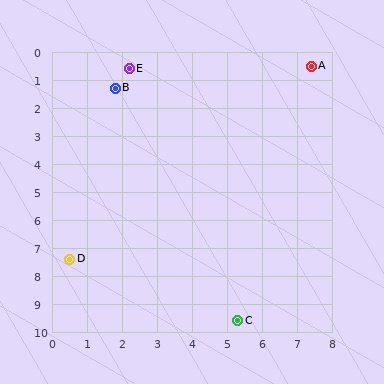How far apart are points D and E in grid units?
Points D and E are about 7.0 grid units apart.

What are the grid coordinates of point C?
Point C is at approximately (5.3, 9.6).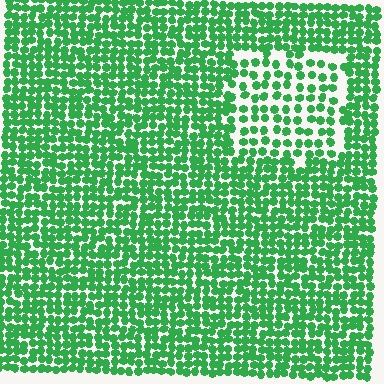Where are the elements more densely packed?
The elements are more densely packed outside the rectangle boundary.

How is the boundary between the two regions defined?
The boundary is defined by a change in element density (approximately 1.9x ratio). All elements are the same color, size, and shape.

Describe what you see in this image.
The image contains small green elements arranged at two different densities. A rectangle-shaped region is visible where the elements are less densely packed than the surrounding area.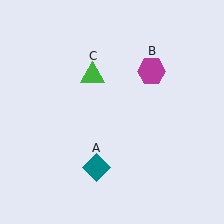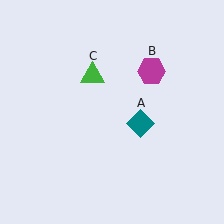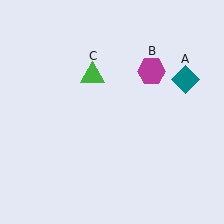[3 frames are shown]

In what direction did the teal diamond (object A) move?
The teal diamond (object A) moved up and to the right.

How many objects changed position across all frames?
1 object changed position: teal diamond (object A).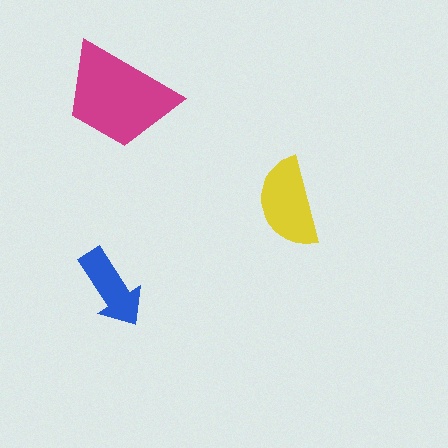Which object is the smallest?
The blue arrow.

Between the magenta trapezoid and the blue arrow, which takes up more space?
The magenta trapezoid.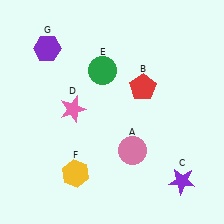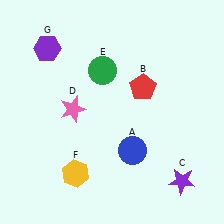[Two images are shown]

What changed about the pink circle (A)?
In Image 1, A is pink. In Image 2, it changed to blue.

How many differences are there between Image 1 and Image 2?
There is 1 difference between the two images.